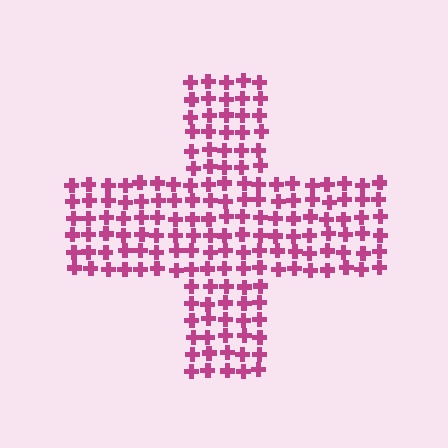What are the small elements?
The small elements are crosses.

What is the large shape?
The large shape is a cross.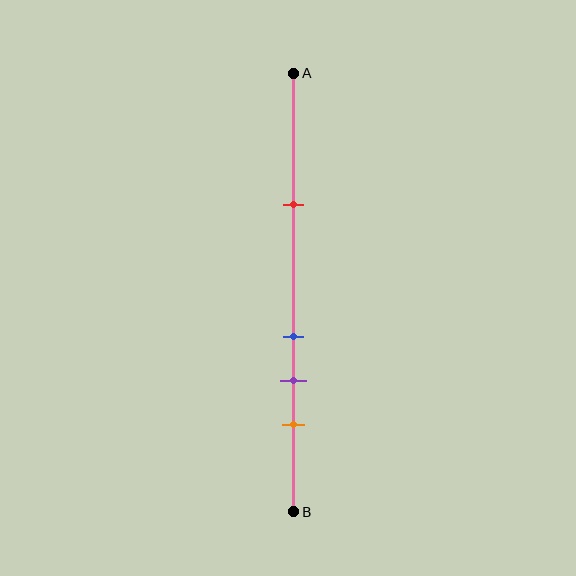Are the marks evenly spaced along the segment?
No, the marks are not evenly spaced.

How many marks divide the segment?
There are 4 marks dividing the segment.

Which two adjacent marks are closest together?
The blue and purple marks are the closest adjacent pair.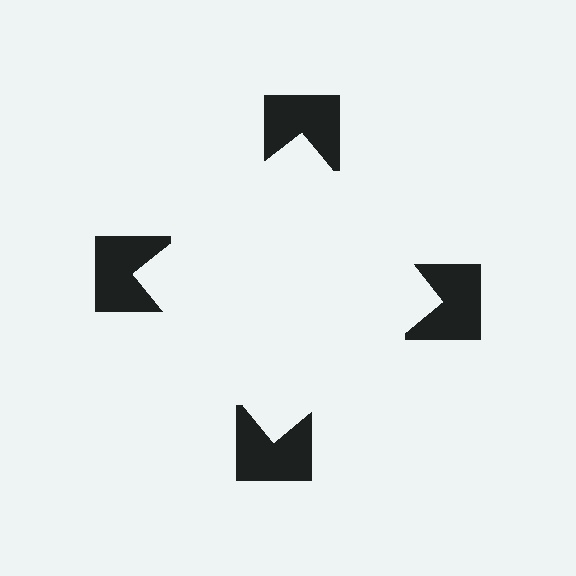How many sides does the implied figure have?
4 sides.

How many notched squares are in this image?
There are 4 — one at each vertex of the illusory square.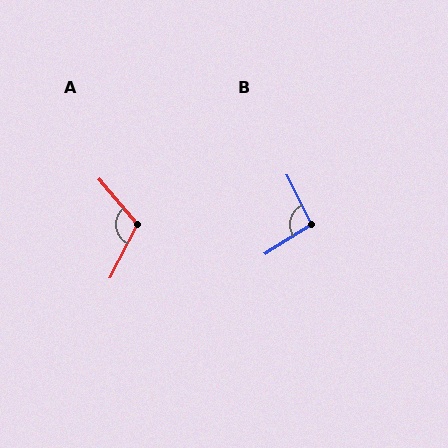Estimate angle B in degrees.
Approximately 96 degrees.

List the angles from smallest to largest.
B (96°), A (112°).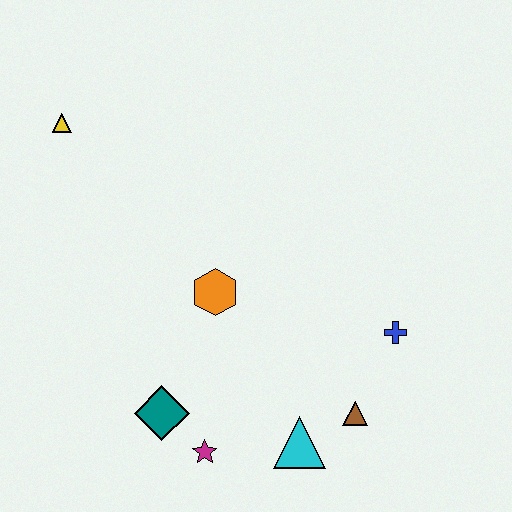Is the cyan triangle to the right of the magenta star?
Yes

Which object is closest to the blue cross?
The brown triangle is closest to the blue cross.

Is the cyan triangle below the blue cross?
Yes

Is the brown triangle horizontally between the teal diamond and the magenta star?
No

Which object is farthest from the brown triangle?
The yellow triangle is farthest from the brown triangle.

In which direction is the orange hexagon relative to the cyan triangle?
The orange hexagon is above the cyan triangle.